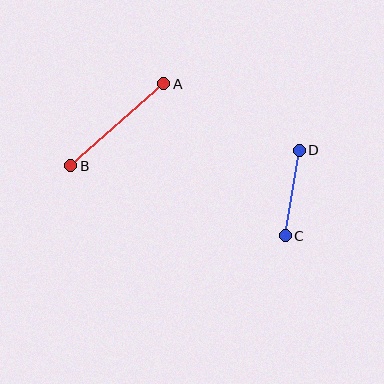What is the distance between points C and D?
The distance is approximately 87 pixels.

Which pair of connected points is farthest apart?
Points A and B are farthest apart.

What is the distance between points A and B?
The distance is approximately 124 pixels.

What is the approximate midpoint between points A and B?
The midpoint is at approximately (117, 125) pixels.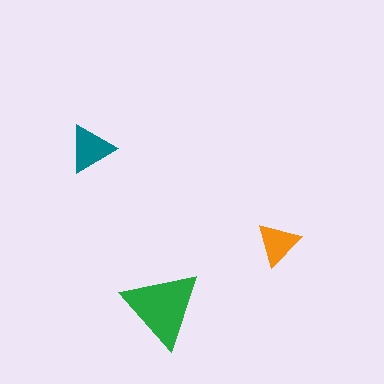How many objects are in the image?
There are 3 objects in the image.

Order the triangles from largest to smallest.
the green one, the teal one, the orange one.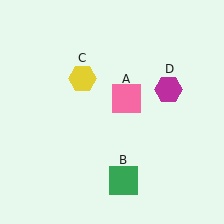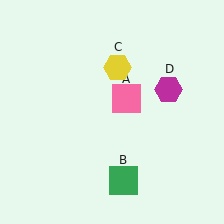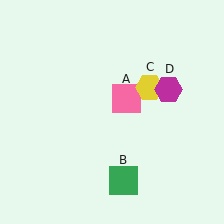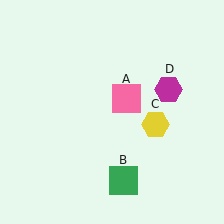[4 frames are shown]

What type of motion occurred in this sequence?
The yellow hexagon (object C) rotated clockwise around the center of the scene.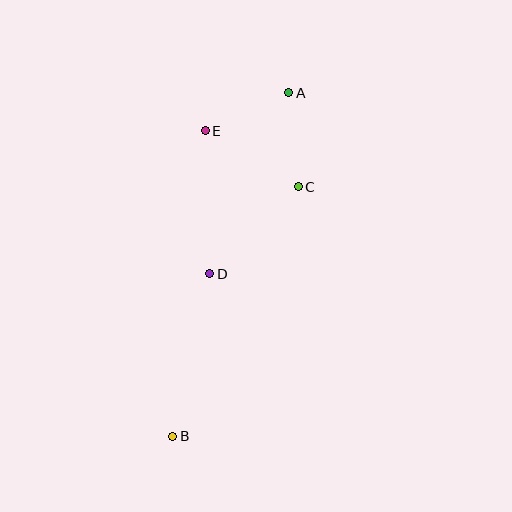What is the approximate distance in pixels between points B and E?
The distance between B and E is approximately 307 pixels.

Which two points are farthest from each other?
Points A and B are farthest from each other.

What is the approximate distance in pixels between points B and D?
The distance between B and D is approximately 167 pixels.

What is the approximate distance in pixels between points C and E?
The distance between C and E is approximately 109 pixels.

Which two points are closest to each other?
Points A and E are closest to each other.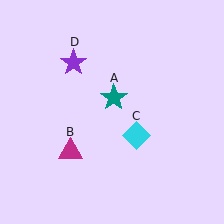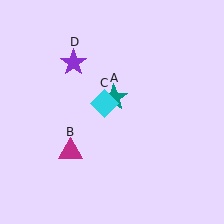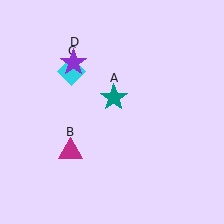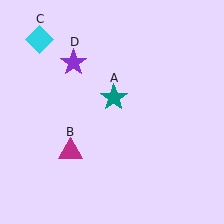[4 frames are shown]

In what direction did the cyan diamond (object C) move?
The cyan diamond (object C) moved up and to the left.